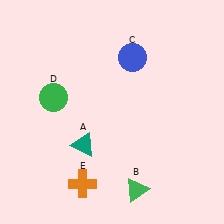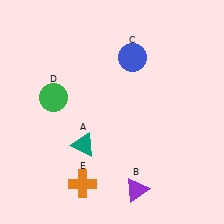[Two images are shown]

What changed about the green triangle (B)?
In Image 1, B is green. In Image 2, it changed to purple.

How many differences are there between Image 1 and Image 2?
There is 1 difference between the two images.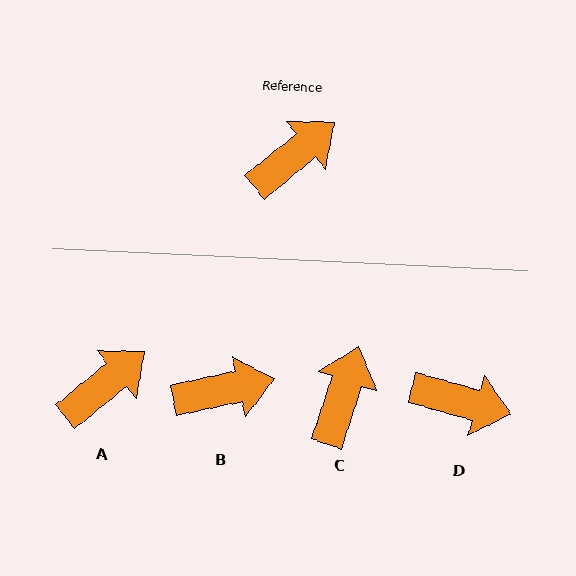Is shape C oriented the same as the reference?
No, it is off by about 32 degrees.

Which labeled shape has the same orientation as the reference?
A.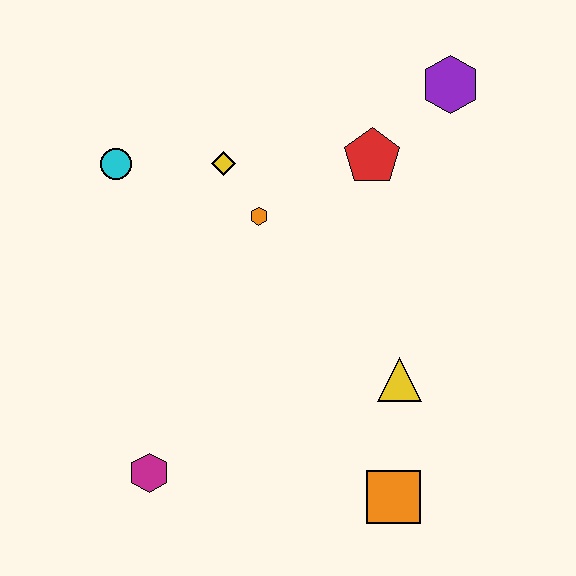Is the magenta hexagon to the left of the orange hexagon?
Yes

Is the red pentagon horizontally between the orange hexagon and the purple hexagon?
Yes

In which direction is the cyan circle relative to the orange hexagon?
The cyan circle is to the left of the orange hexagon.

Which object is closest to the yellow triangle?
The orange square is closest to the yellow triangle.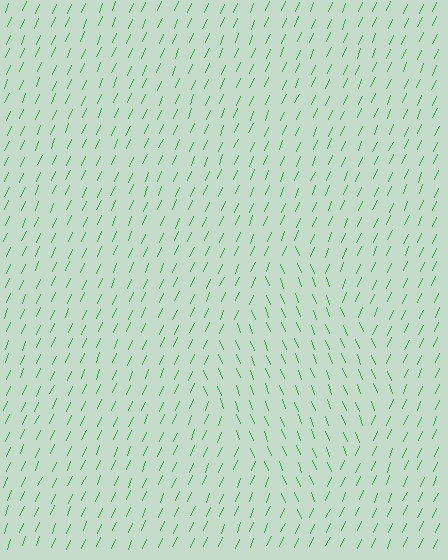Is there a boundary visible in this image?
Yes, there is a texture boundary formed by a change in line orientation.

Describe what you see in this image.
The image is filled with small green line segments. A diamond region in the image has lines oriented differently from the surrounding lines, creating a visible texture boundary.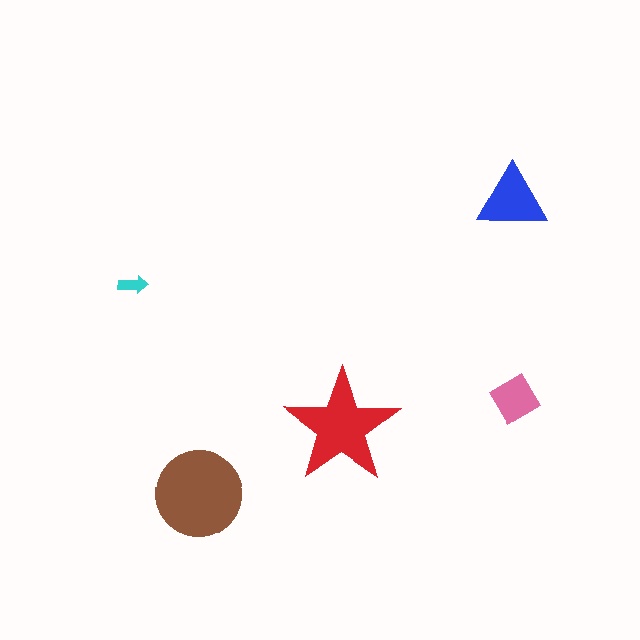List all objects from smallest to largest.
The cyan arrow, the pink diamond, the blue triangle, the red star, the brown circle.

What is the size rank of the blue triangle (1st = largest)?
3rd.